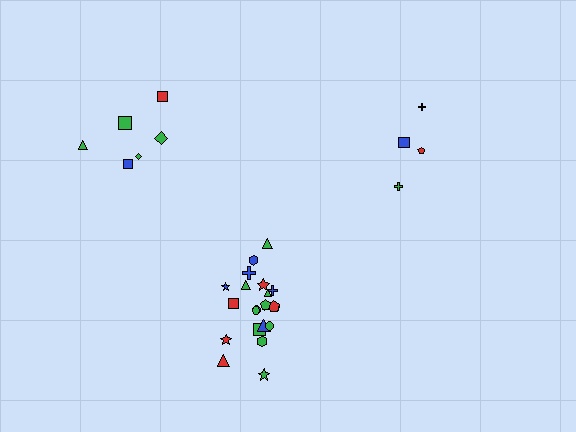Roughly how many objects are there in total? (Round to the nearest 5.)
Roughly 30 objects in total.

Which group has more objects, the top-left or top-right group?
The top-left group.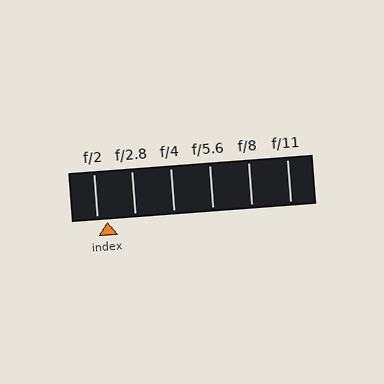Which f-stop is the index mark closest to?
The index mark is closest to f/2.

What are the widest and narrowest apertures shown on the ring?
The widest aperture shown is f/2 and the narrowest is f/11.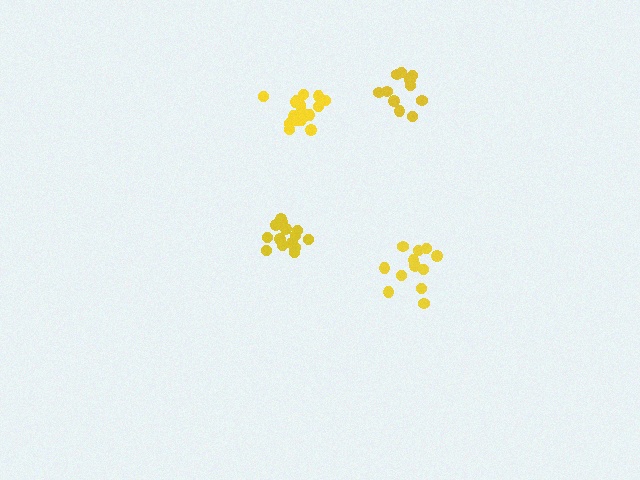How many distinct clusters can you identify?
There are 4 distinct clusters.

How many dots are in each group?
Group 1: 12 dots, Group 2: 16 dots, Group 3: 11 dots, Group 4: 15 dots (54 total).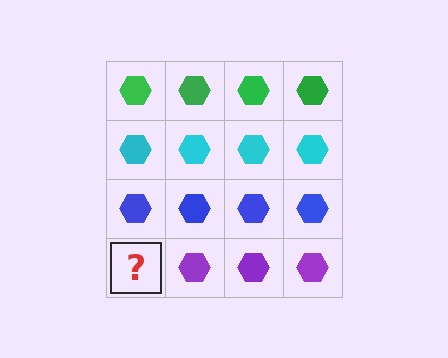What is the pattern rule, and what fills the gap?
The rule is that each row has a consistent color. The gap should be filled with a purple hexagon.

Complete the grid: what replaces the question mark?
The question mark should be replaced with a purple hexagon.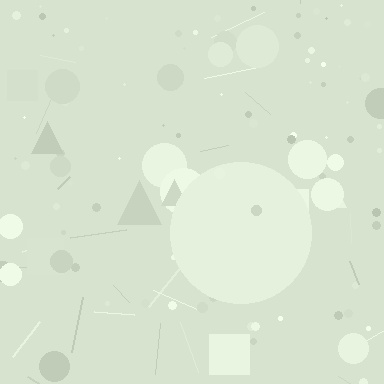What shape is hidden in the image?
A circle is hidden in the image.